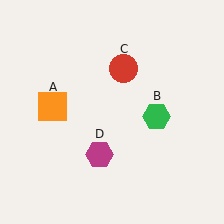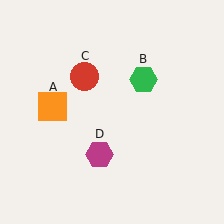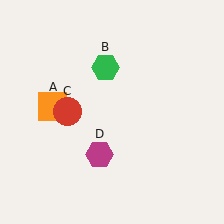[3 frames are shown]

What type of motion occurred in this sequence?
The green hexagon (object B), red circle (object C) rotated counterclockwise around the center of the scene.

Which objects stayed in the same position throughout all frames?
Orange square (object A) and magenta hexagon (object D) remained stationary.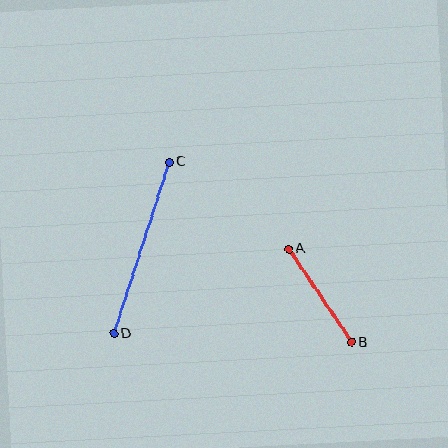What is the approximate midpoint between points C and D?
The midpoint is at approximately (141, 248) pixels.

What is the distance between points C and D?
The distance is approximately 180 pixels.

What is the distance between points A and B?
The distance is approximately 113 pixels.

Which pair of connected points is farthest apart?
Points C and D are farthest apart.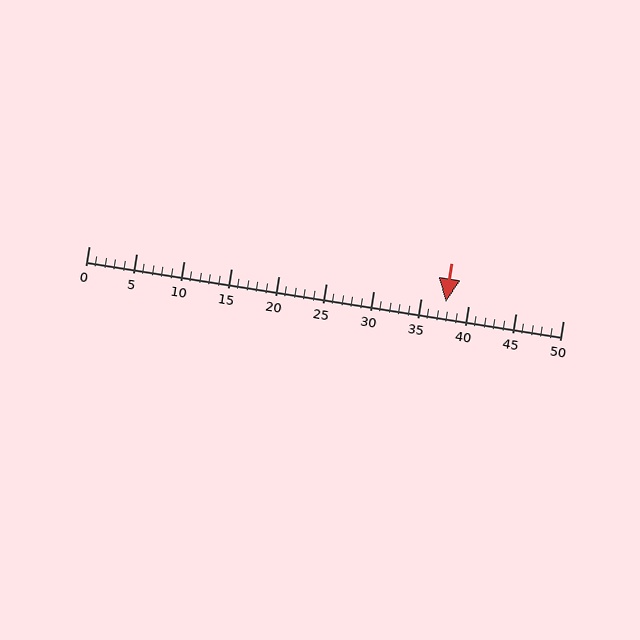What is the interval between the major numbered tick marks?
The major tick marks are spaced 5 units apart.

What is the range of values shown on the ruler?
The ruler shows values from 0 to 50.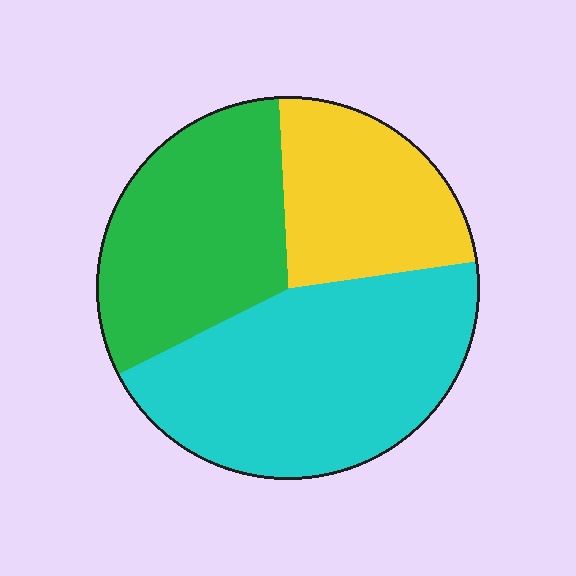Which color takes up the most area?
Cyan, at roughly 45%.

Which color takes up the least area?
Yellow, at roughly 25%.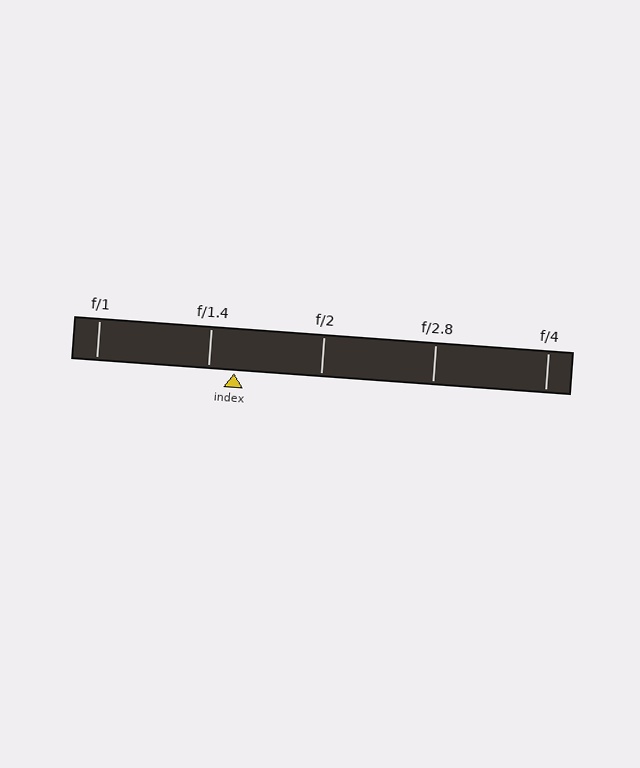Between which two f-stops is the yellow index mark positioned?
The index mark is between f/1.4 and f/2.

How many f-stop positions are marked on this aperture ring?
There are 5 f-stop positions marked.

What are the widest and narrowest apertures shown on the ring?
The widest aperture shown is f/1 and the narrowest is f/4.